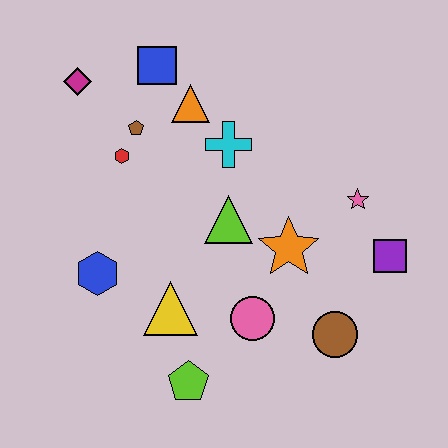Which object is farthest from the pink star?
The magenta diamond is farthest from the pink star.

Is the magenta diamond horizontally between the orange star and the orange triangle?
No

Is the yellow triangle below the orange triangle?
Yes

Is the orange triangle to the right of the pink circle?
No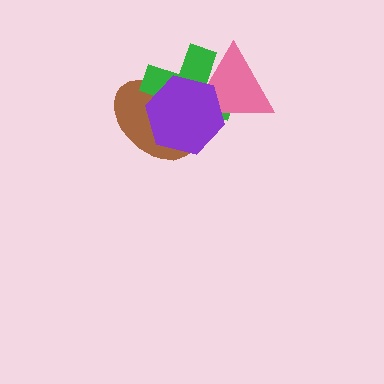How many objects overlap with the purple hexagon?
3 objects overlap with the purple hexagon.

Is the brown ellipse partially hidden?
Yes, it is partially covered by another shape.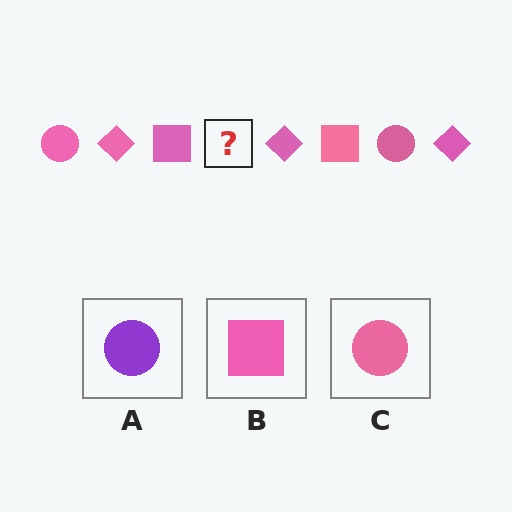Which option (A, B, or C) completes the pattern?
C.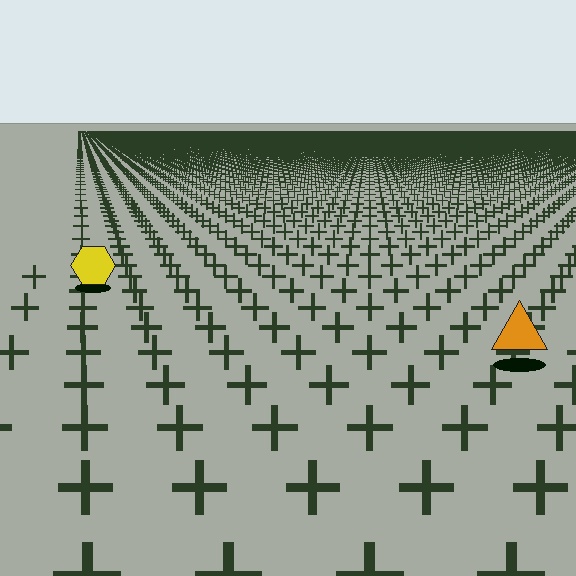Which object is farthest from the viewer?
The yellow hexagon is farthest from the viewer. It appears smaller and the ground texture around it is denser.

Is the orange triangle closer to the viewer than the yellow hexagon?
Yes. The orange triangle is closer — you can tell from the texture gradient: the ground texture is coarser near it.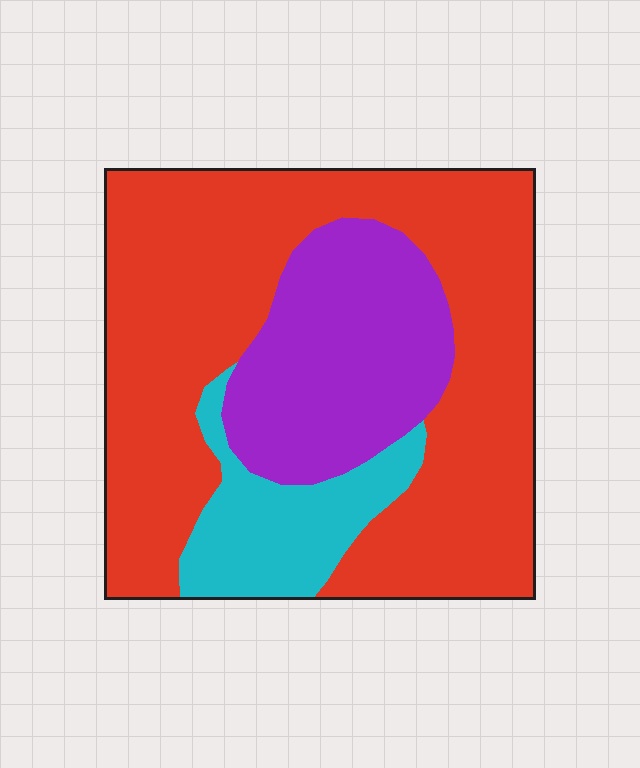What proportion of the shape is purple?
Purple takes up less than a quarter of the shape.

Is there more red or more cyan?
Red.